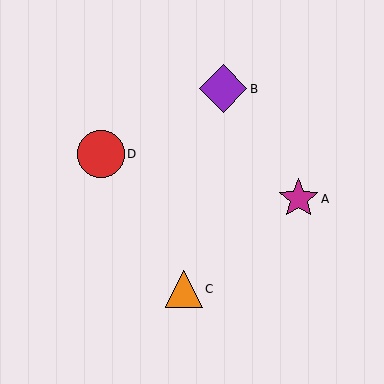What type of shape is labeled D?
Shape D is a red circle.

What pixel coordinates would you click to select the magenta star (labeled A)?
Click at (299, 199) to select the magenta star A.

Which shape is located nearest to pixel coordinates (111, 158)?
The red circle (labeled D) at (101, 154) is nearest to that location.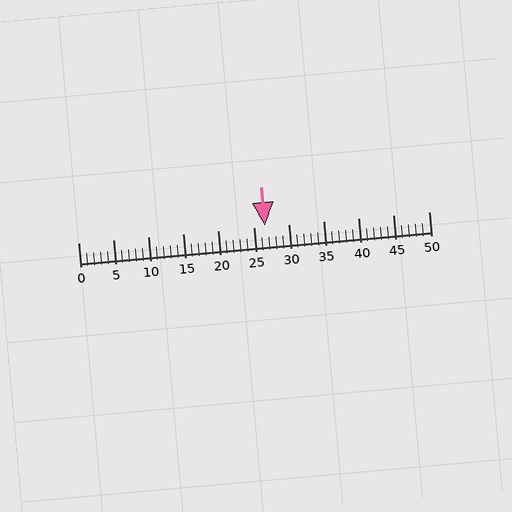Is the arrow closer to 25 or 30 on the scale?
The arrow is closer to 25.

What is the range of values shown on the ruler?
The ruler shows values from 0 to 50.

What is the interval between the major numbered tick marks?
The major tick marks are spaced 5 units apart.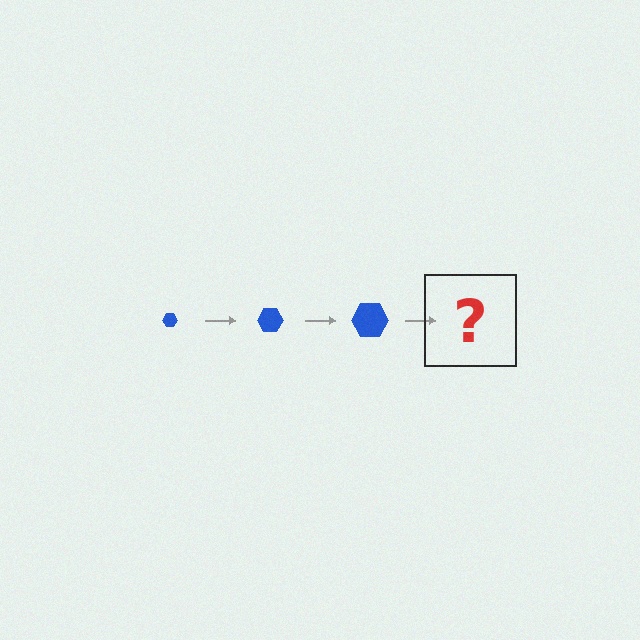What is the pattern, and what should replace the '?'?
The pattern is that the hexagon gets progressively larger each step. The '?' should be a blue hexagon, larger than the previous one.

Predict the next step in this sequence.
The next step is a blue hexagon, larger than the previous one.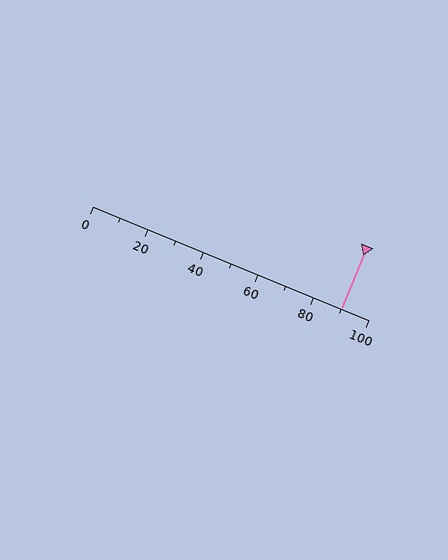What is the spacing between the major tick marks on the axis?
The major ticks are spaced 20 apart.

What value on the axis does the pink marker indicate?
The marker indicates approximately 90.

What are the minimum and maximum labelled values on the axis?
The axis runs from 0 to 100.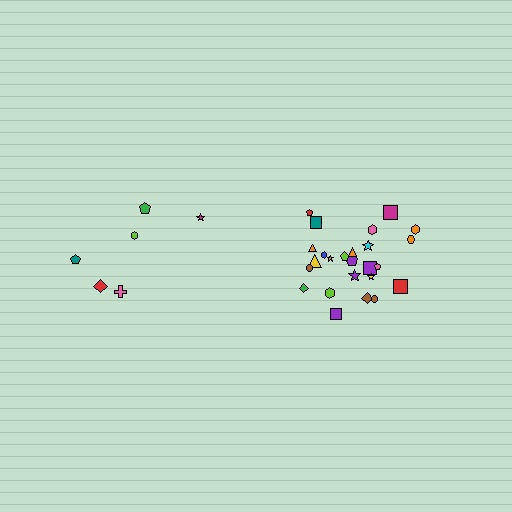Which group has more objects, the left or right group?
The right group.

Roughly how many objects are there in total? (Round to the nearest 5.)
Roughly 30 objects in total.